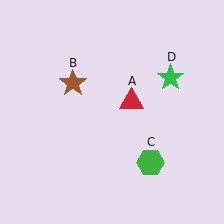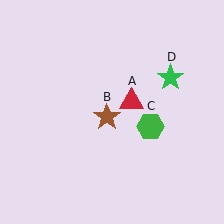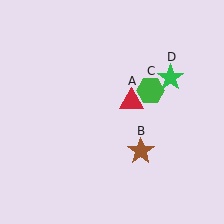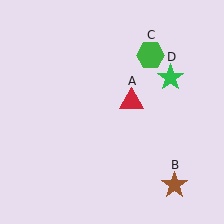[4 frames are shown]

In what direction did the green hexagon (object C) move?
The green hexagon (object C) moved up.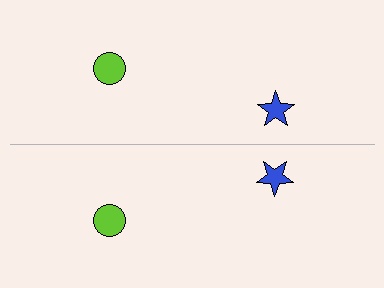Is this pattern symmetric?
Yes, this pattern has bilateral (reflection) symmetry.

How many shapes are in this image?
There are 4 shapes in this image.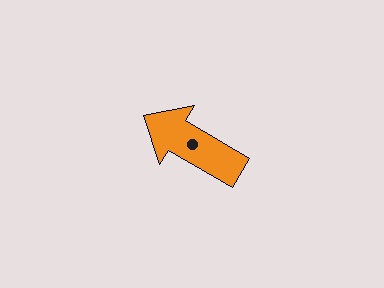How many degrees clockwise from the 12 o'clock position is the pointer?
Approximately 301 degrees.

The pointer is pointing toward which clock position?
Roughly 10 o'clock.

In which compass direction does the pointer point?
Northwest.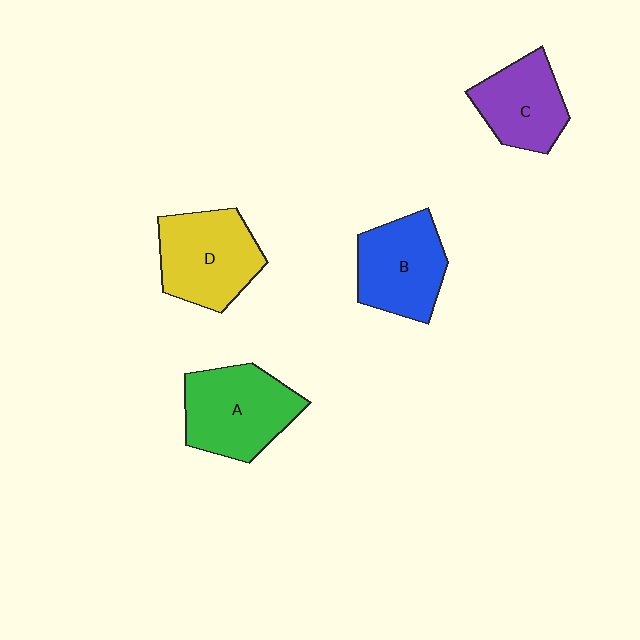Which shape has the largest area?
Shape A (green).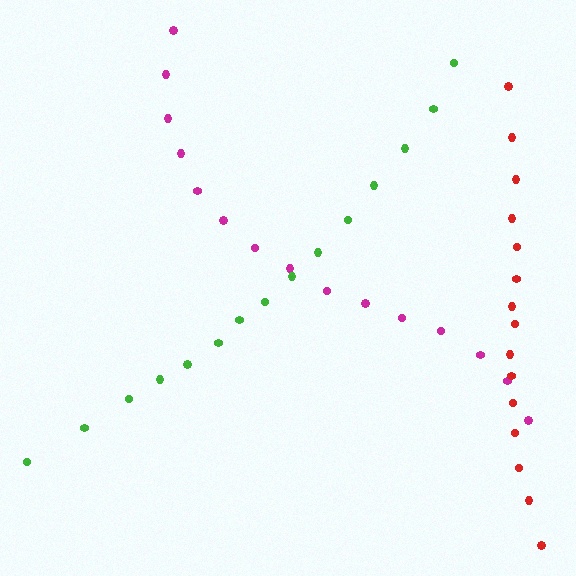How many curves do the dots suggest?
There are 3 distinct paths.